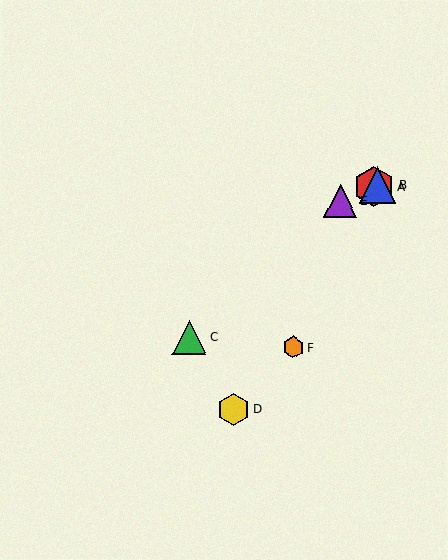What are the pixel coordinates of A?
Object A is at (374, 187).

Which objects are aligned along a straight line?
Objects A, B, E are aligned along a straight line.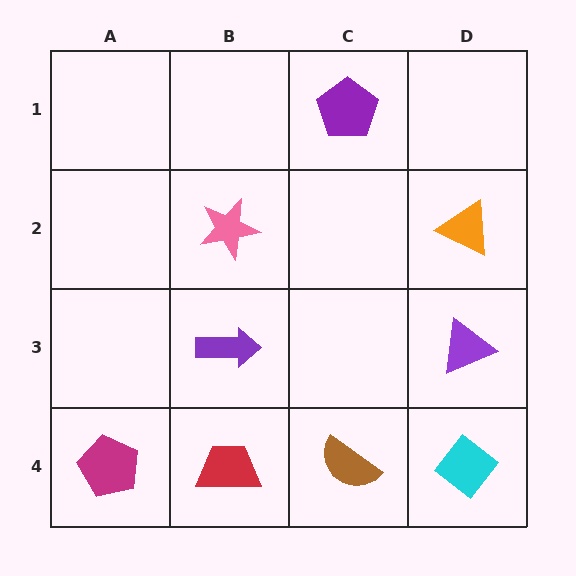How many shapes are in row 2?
2 shapes.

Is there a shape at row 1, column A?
No, that cell is empty.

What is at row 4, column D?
A cyan diamond.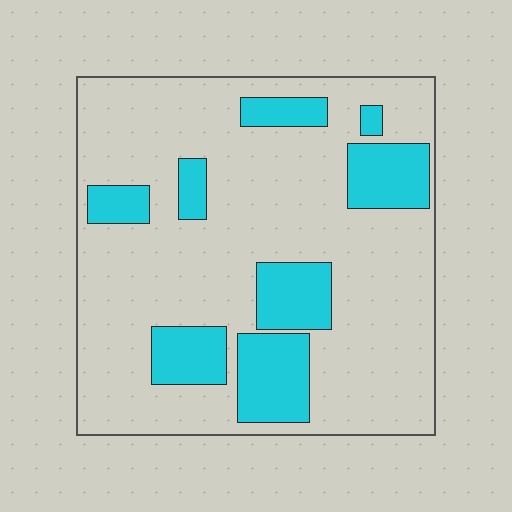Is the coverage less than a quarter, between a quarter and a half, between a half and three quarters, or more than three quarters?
Less than a quarter.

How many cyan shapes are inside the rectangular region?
8.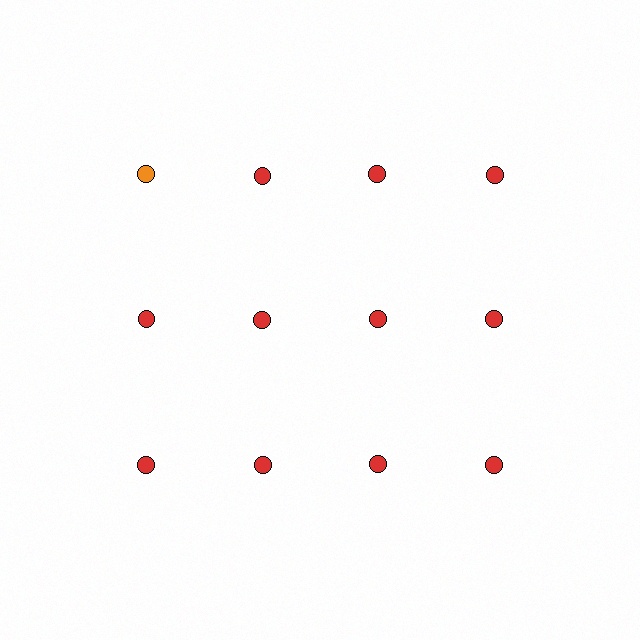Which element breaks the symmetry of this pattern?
The orange circle in the top row, leftmost column breaks the symmetry. All other shapes are red circles.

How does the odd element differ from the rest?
It has a different color: orange instead of red.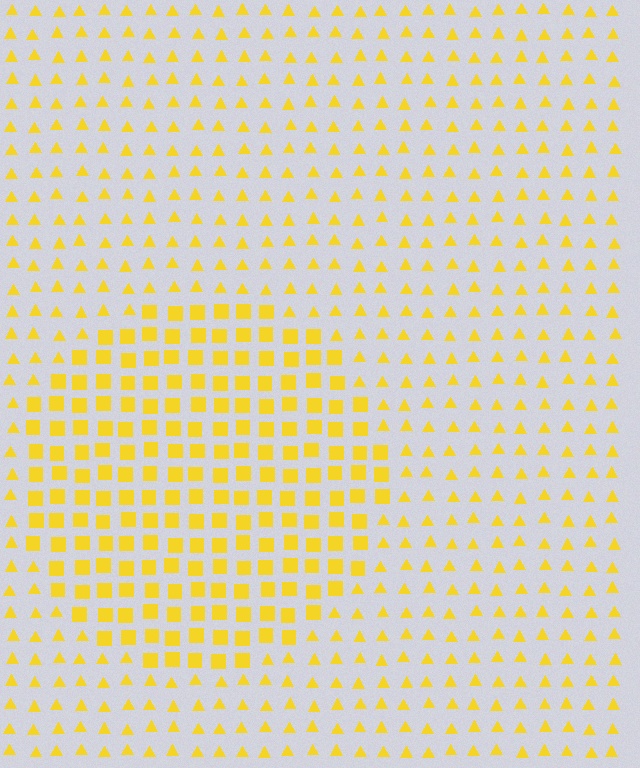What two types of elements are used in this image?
The image uses squares inside the circle region and triangles outside it.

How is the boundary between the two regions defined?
The boundary is defined by a change in element shape: squares inside vs. triangles outside. All elements share the same color and spacing.